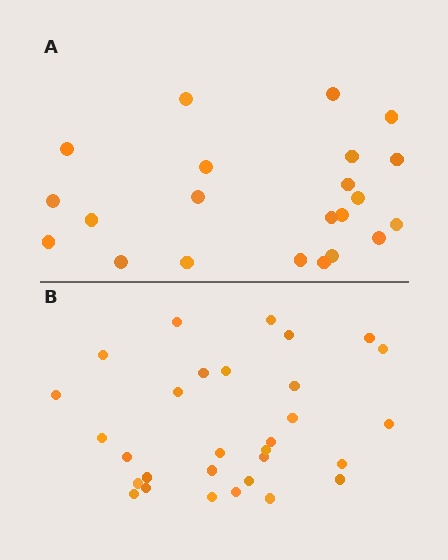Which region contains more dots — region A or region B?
Region B (the bottom region) has more dots.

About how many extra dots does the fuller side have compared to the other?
Region B has roughly 8 or so more dots than region A.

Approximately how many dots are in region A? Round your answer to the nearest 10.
About 20 dots. (The exact count is 22, which rounds to 20.)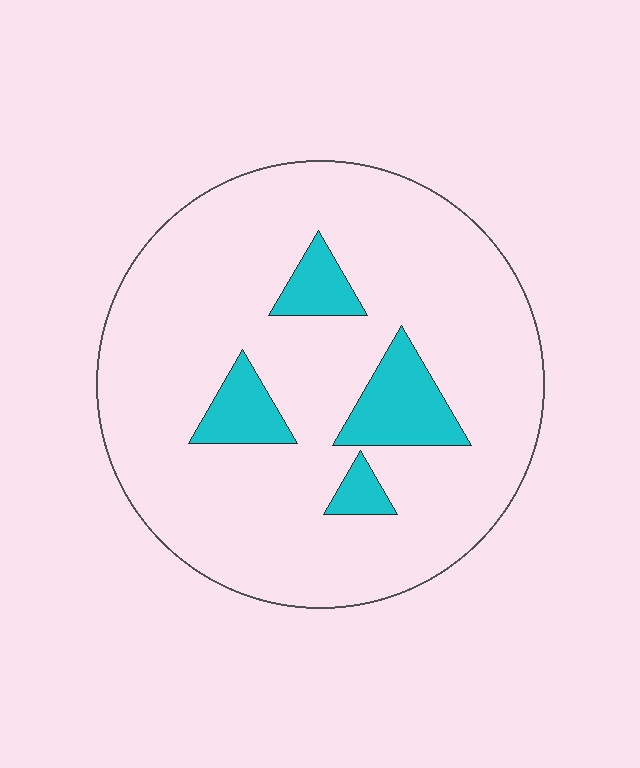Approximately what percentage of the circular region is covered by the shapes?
Approximately 15%.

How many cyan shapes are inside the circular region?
4.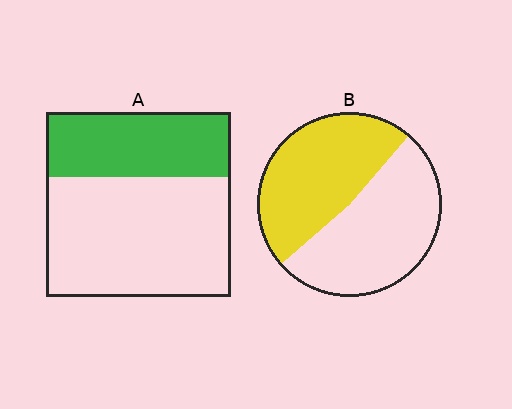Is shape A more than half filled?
No.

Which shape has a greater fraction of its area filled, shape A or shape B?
Shape B.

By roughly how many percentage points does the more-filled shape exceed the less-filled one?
By roughly 15 percentage points (B over A).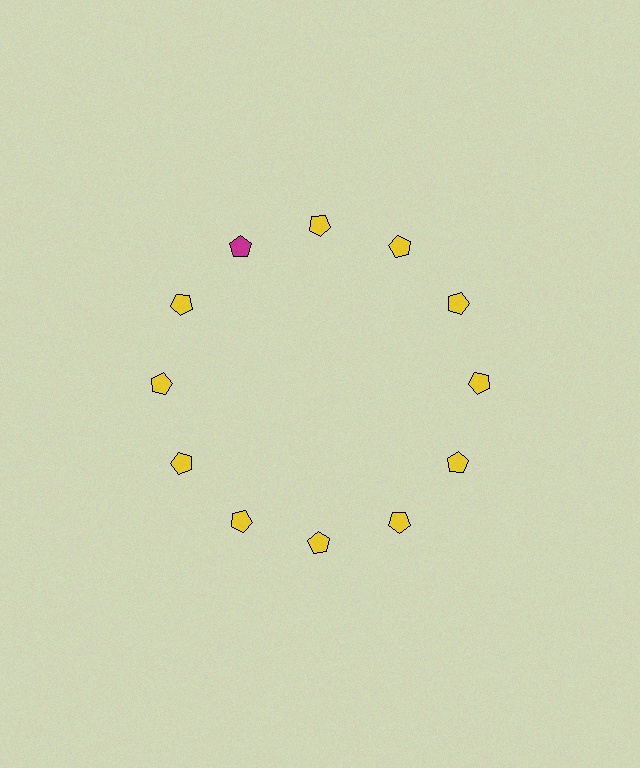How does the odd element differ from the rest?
It has a different color: magenta instead of yellow.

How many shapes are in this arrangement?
There are 12 shapes arranged in a ring pattern.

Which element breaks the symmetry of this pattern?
The magenta pentagon at roughly the 11 o'clock position breaks the symmetry. All other shapes are yellow pentagons.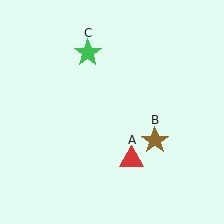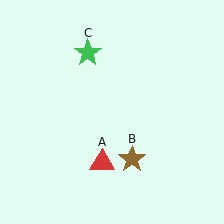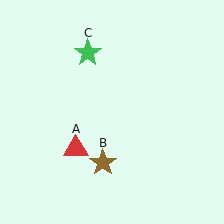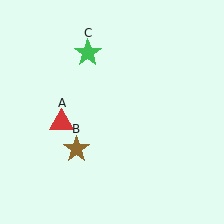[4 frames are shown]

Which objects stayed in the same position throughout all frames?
Green star (object C) remained stationary.